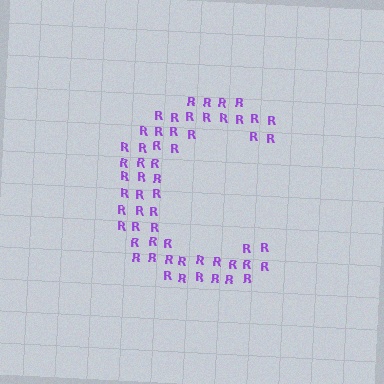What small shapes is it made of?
It is made of small letter R's.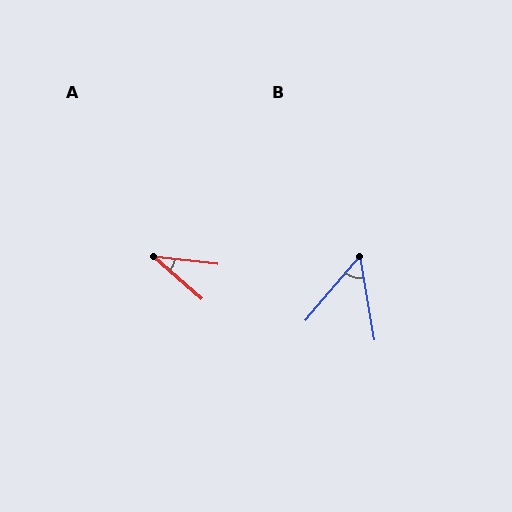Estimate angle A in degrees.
Approximately 35 degrees.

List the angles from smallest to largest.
A (35°), B (49°).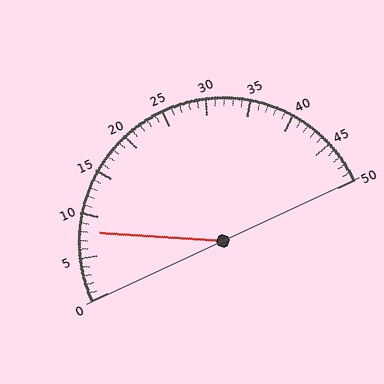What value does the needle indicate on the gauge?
The needle indicates approximately 8.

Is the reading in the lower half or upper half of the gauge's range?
The reading is in the lower half of the range (0 to 50).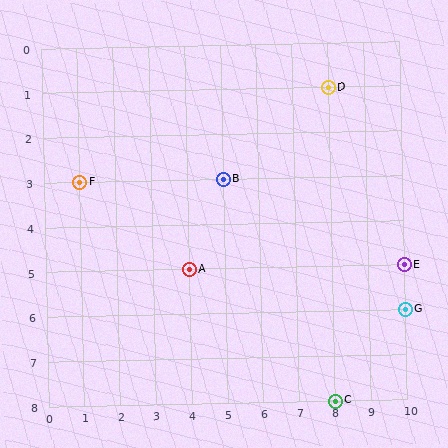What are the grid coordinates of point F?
Point F is at grid coordinates (1, 3).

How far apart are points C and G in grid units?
Points C and G are 2 columns and 2 rows apart (about 2.8 grid units diagonally).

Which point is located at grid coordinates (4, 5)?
Point A is at (4, 5).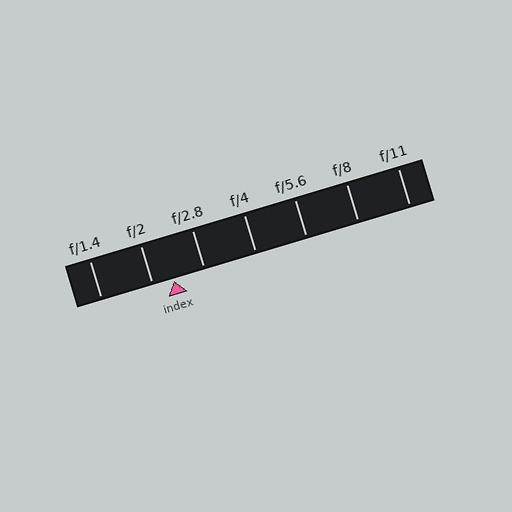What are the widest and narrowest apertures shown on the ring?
The widest aperture shown is f/1.4 and the narrowest is f/11.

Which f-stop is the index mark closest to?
The index mark is closest to f/2.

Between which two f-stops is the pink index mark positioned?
The index mark is between f/2 and f/2.8.